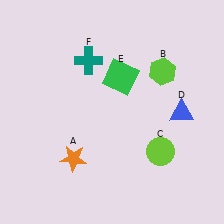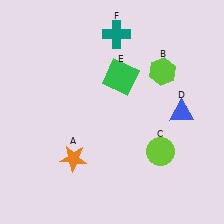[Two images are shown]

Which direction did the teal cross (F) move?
The teal cross (F) moved right.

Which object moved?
The teal cross (F) moved right.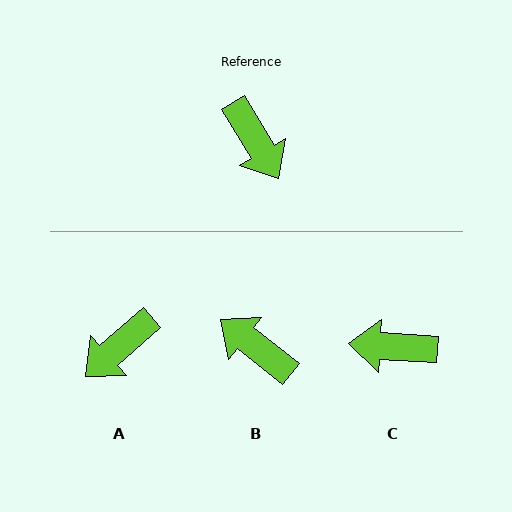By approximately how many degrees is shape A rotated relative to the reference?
Approximately 80 degrees clockwise.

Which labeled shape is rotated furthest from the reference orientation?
B, about 159 degrees away.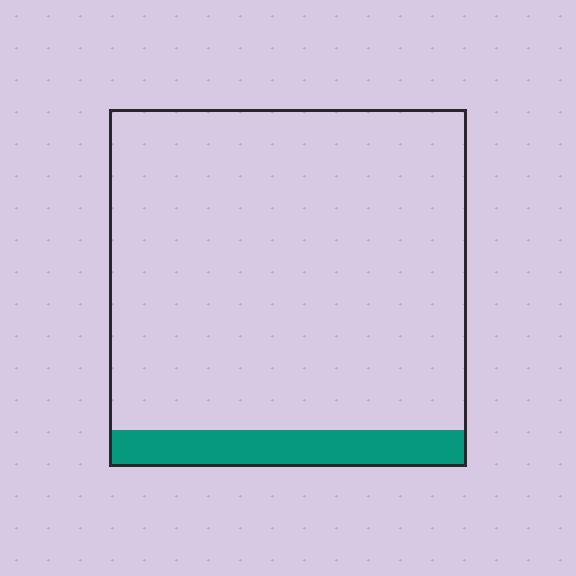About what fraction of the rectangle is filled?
About one tenth (1/10).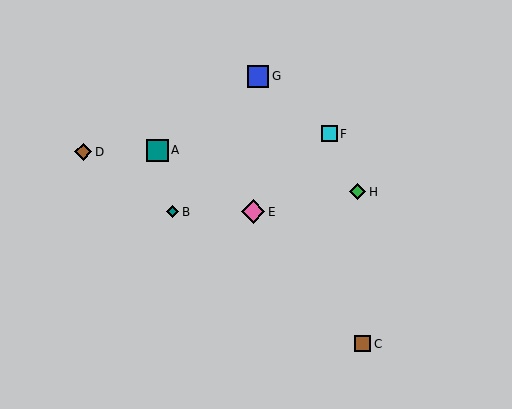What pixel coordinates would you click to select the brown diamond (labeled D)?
Click at (83, 152) to select the brown diamond D.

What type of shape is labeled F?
Shape F is a cyan square.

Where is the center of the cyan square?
The center of the cyan square is at (329, 134).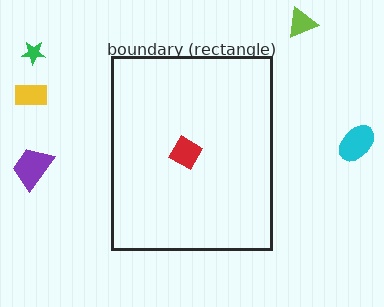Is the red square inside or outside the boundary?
Inside.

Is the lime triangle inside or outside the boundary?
Outside.